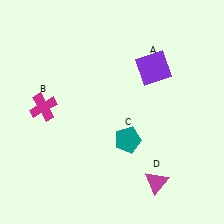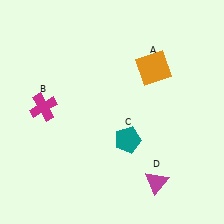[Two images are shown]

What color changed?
The square (A) changed from purple in Image 1 to orange in Image 2.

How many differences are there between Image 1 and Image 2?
There is 1 difference between the two images.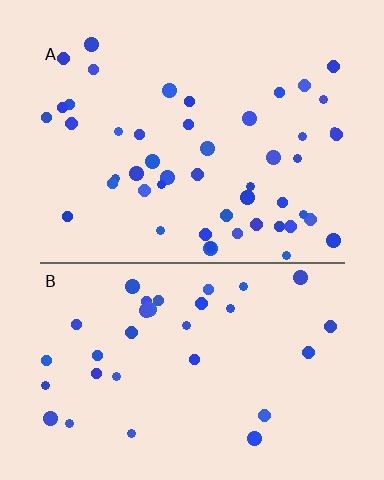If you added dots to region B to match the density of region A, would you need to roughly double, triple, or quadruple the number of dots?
Approximately double.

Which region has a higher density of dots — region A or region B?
A (the top).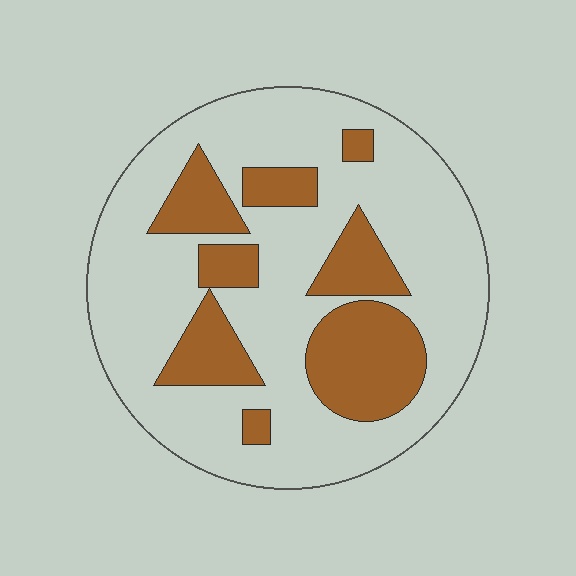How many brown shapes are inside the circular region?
8.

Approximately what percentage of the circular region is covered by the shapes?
Approximately 25%.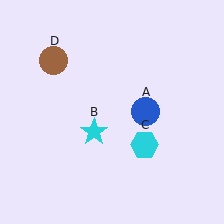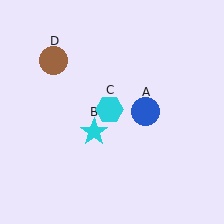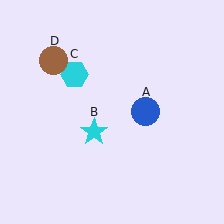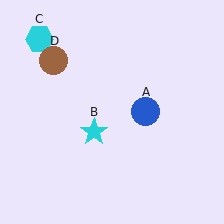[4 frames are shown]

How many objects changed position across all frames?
1 object changed position: cyan hexagon (object C).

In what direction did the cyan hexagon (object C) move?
The cyan hexagon (object C) moved up and to the left.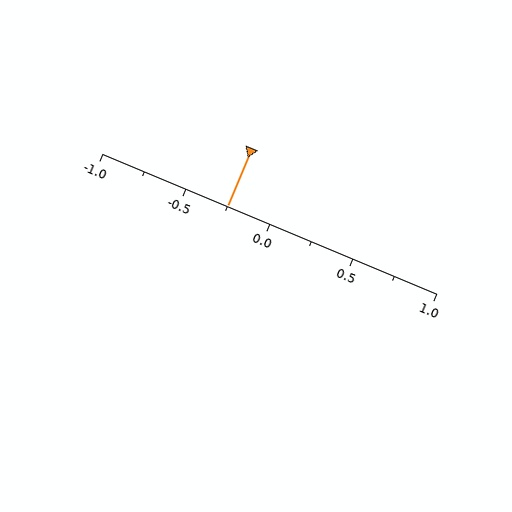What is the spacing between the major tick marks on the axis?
The major ticks are spaced 0.5 apart.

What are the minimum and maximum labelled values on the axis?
The axis runs from -1.0 to 1.0.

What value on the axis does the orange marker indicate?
The marker indicates approximately -0.25.